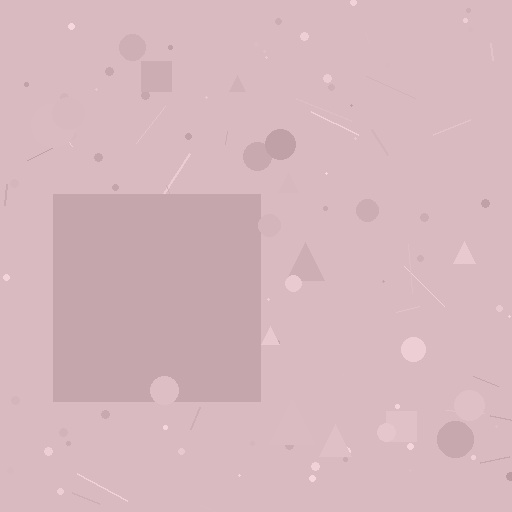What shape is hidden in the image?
A square is hidden in the image.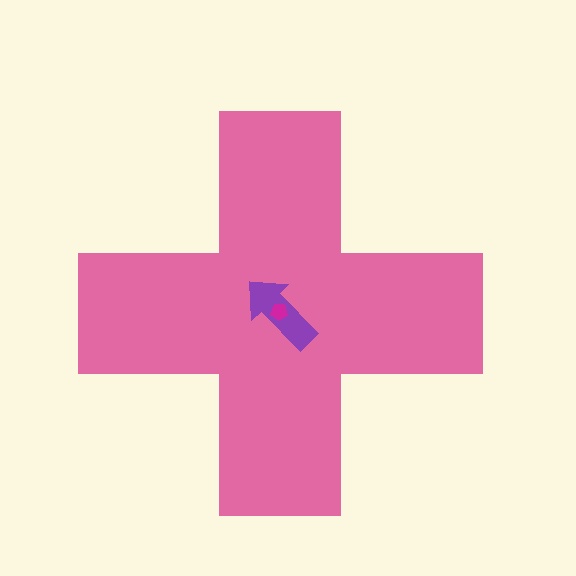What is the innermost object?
The magenta pentagon.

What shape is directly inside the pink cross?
The purple arrow.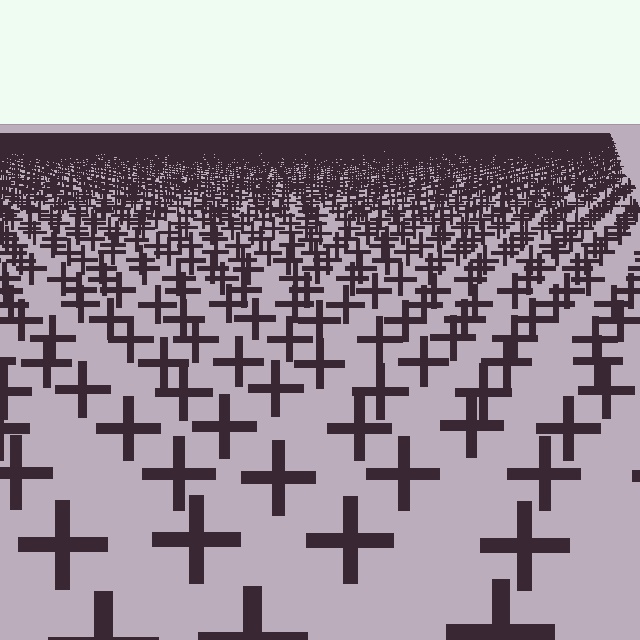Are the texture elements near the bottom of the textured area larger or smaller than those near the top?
Larger. Near the bottom, elements are closer to the viewer and appear at a bigger on-screen size.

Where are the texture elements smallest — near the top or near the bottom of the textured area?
Near the top.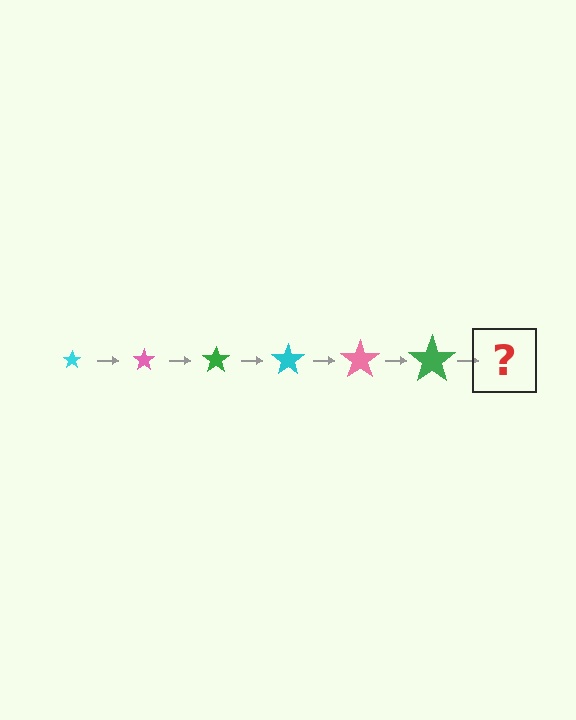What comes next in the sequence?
The next element should be a cyan star, larger than the previous one.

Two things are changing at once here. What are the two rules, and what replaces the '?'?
The two rules are that the star grows larger each step and the color cycles through cyan, pink, and green. The '?' should be a cyan star, larger than the previous one.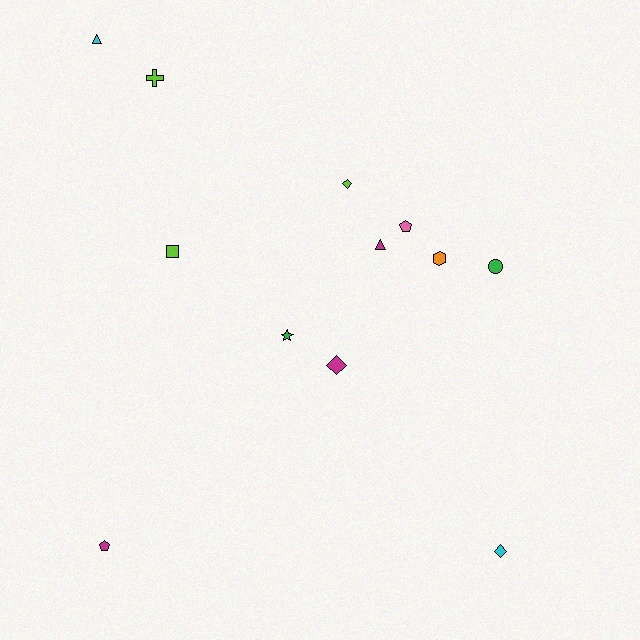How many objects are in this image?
There are 12 objects.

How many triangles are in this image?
There are 2 triangles.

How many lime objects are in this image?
There are 3 lime objects.